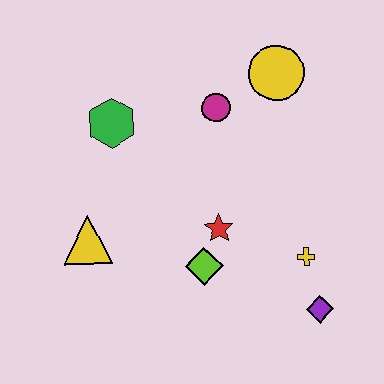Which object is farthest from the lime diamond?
The yellow circle is farthest from the lime diamond.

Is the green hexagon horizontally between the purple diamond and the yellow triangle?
Yes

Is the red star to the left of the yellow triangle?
No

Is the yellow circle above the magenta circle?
Yes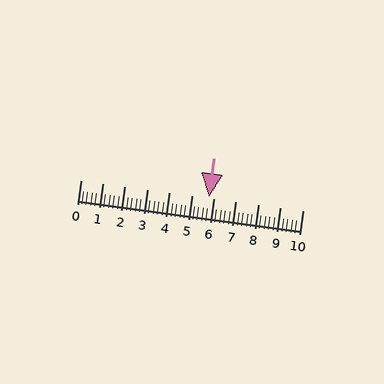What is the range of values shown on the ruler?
The ruler shows values from 0 to 10.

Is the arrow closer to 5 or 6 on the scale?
The arrow is closer to 6.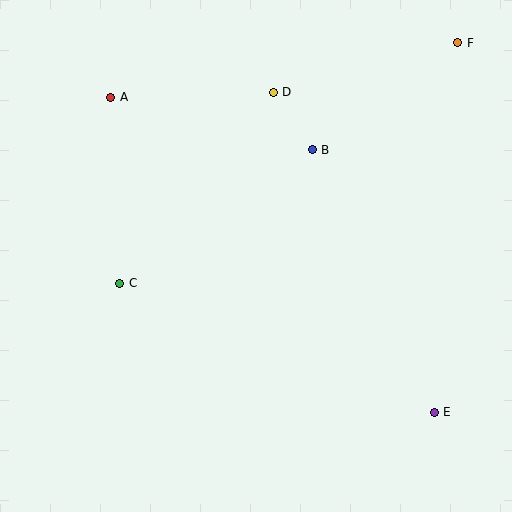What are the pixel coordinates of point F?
Point F is at (458, 43).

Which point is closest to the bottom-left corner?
Point C is closest to the bottom-left corner.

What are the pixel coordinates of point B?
Point B is at (312, 150).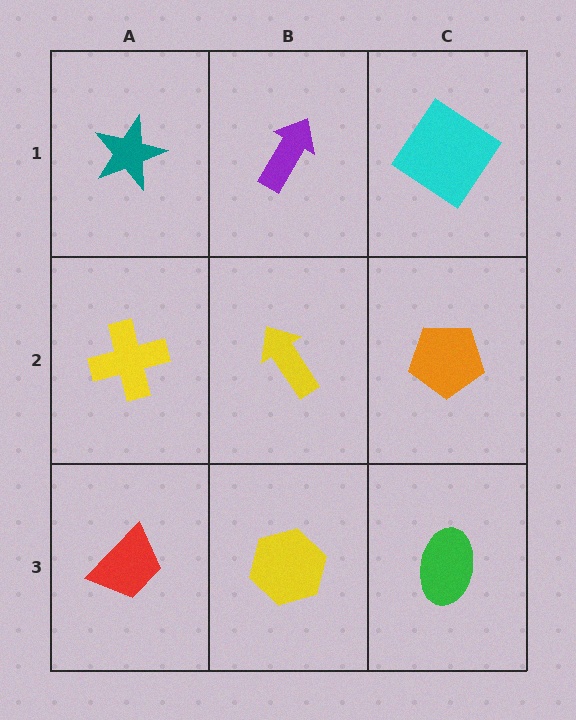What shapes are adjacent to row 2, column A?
A teal star (row 1, column A), a red trapezoid (row 3, column A), a yellow arrow (row 2, column B).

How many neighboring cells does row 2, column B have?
4.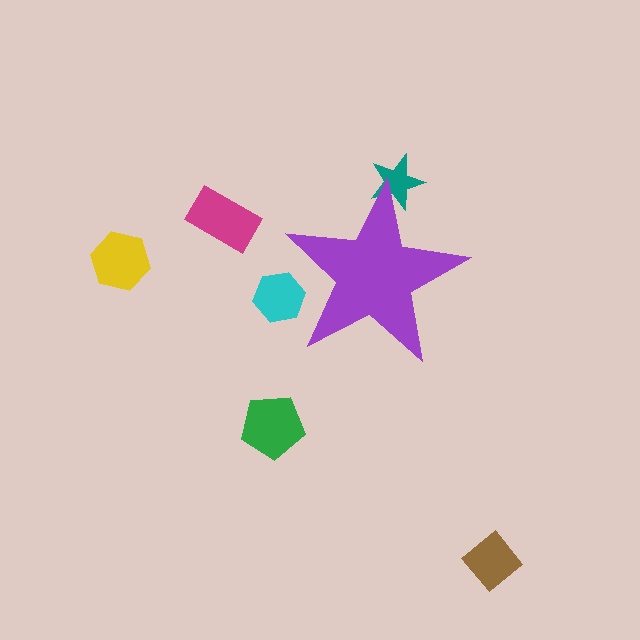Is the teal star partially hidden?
Yes, the teal star is partially hidden behind the purple star.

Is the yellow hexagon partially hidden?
No, the yellow hexagon is fully visible.